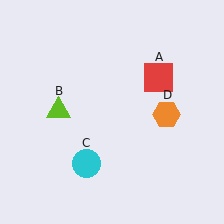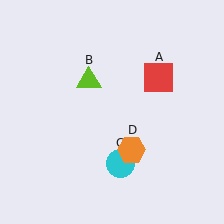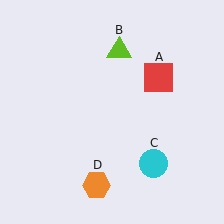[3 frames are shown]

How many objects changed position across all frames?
3 objects changed position: lime triangle (object B), cyan circle (object C), orange hexagon (object D).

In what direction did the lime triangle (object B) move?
The lime triangle (object B) moved up and to the right.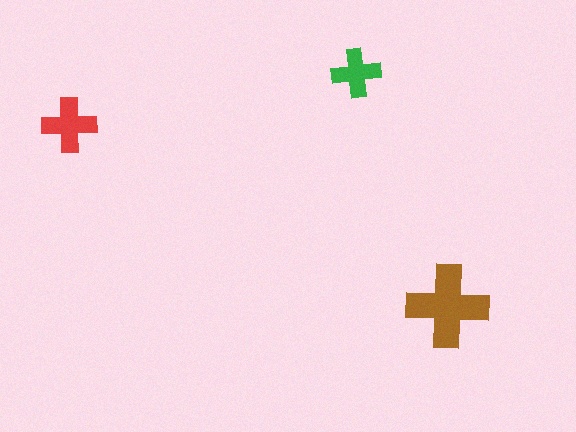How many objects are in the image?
There are 3 objects in the image.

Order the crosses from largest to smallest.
the brown one, the red one, the green one.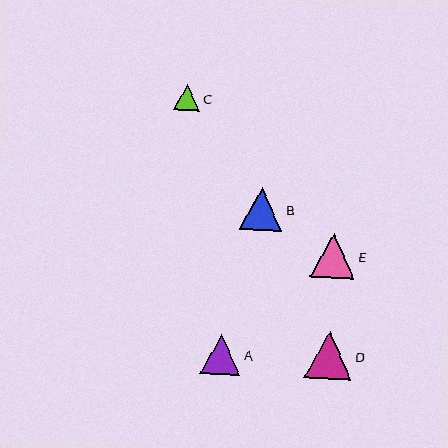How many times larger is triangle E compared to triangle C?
Triangle E is approximately 1.7 times the size of triangle C.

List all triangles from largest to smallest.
From largest to smallest: D, E, B, A, C.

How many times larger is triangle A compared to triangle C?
Triangle A is approximately 1.5 times the size of triangle C.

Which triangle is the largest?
Triangle D is the largest with a size of approximately 47 pixels.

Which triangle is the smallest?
Triangle C is the smallest with a size of approximately 26 pixels.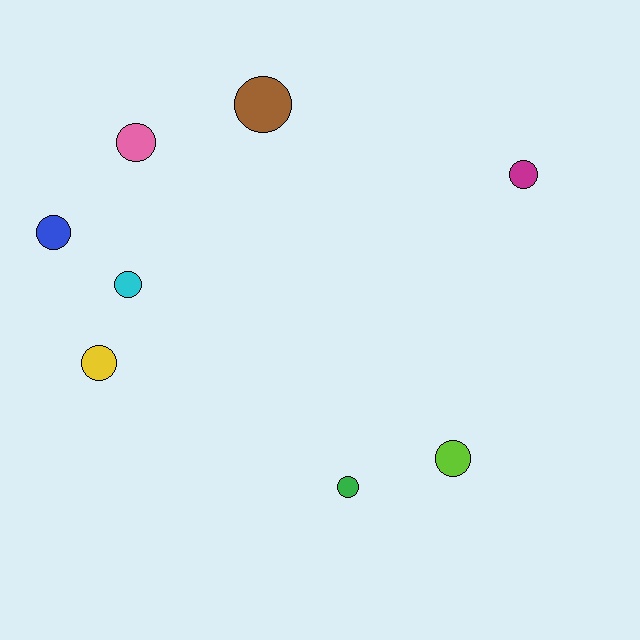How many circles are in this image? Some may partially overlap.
There are 8 circles.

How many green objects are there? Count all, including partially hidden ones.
There is 1 green object.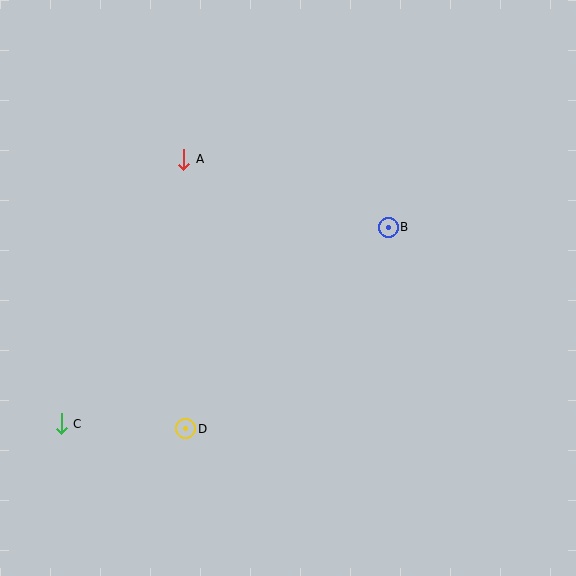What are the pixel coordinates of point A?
Point A is at (184, 159).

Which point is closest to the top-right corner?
Point B is closest to the top-right corner.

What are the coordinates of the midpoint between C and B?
The midpoint between C and B is at (225, 326).